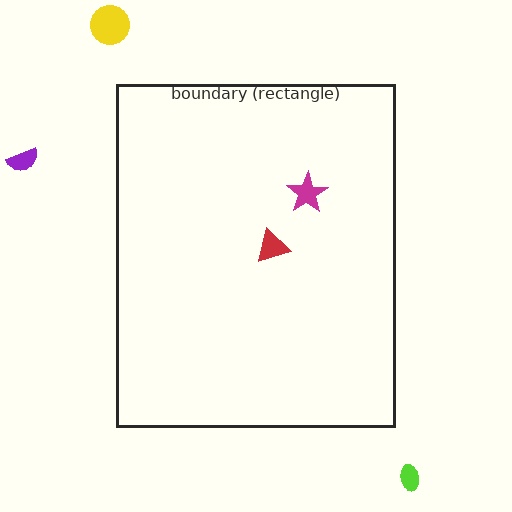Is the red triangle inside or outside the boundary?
Inside.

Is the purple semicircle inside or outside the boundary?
Outside.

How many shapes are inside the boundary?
2 inside, 3 outside.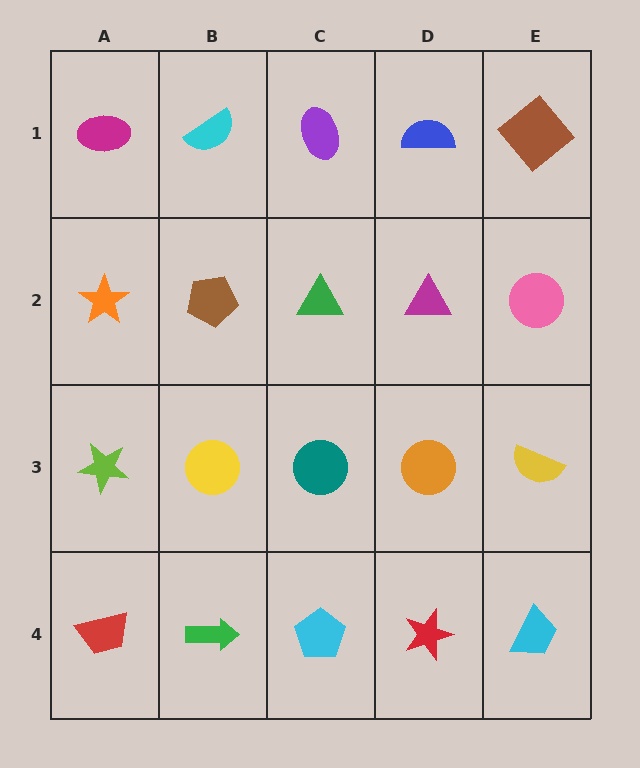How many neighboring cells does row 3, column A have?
3.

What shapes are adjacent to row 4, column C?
A teal circle (row 3, column C), a green arrow (row 4, column B), a red star (row 4, column D).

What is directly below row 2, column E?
A yellow semicircle.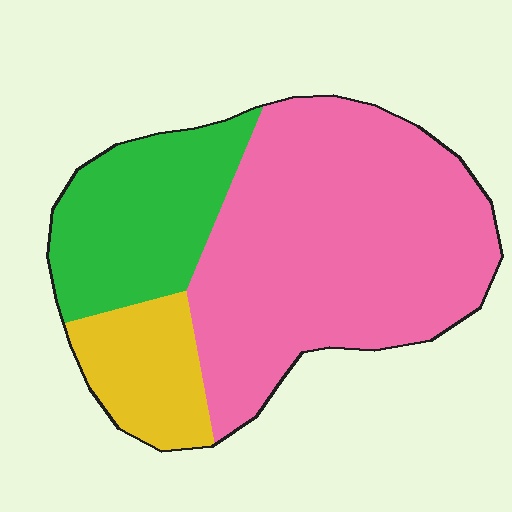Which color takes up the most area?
Pink, at roughly 60%.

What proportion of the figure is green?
Green covers roughly 25% of the figure.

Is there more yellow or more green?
Green.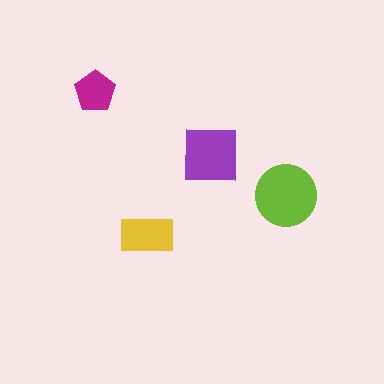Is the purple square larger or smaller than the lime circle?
Smaller.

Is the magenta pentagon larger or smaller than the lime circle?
Smaller.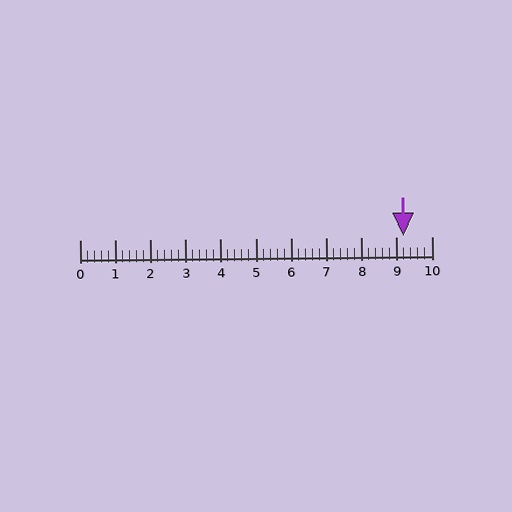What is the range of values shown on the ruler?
The ruler shows values from 0 to 10.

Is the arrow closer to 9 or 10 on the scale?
The arrow is closer to 9.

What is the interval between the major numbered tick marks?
The major tick marks are spaced 1 units apart.